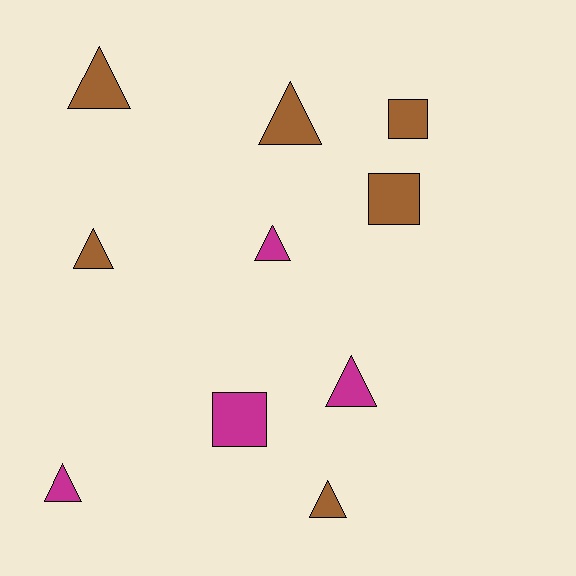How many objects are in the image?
There are 10 objects.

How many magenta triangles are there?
There are 3 magenta triangles.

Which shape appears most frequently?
Triangle, with 7 objects.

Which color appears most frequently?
Brown, with 6 objects.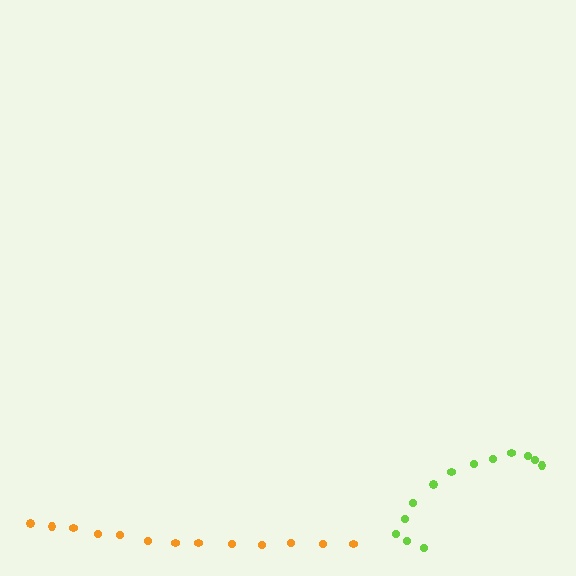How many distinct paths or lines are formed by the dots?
There are 2 distinct paths.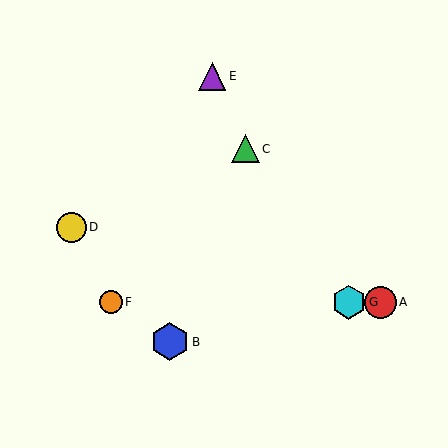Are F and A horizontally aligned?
Yes, both are at y≈302.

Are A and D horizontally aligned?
No, A is at y≈302 and D is at y≈227.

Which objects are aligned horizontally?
Objects A, F, G are aligned horizontally.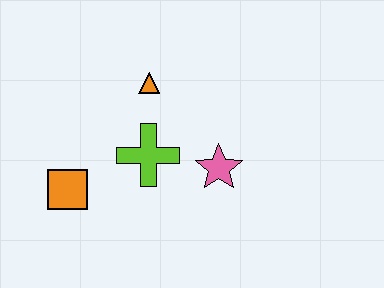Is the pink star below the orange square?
No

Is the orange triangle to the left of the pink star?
Yes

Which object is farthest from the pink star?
The orange square is farthest from the pink star.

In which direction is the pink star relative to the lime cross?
The pink star is to the right of the lime cross.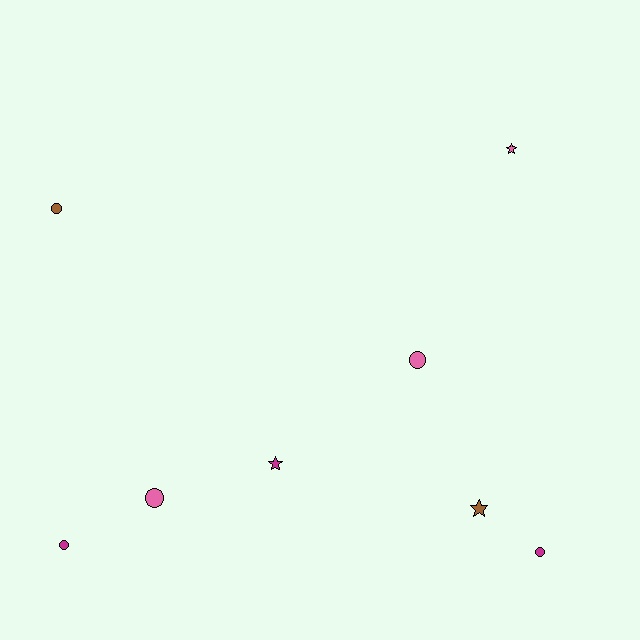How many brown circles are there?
There is 1 brown circle.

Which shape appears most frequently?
Circle, with 5 objects.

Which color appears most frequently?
Magenta, with 3 objects.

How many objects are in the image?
There are 8 objects.